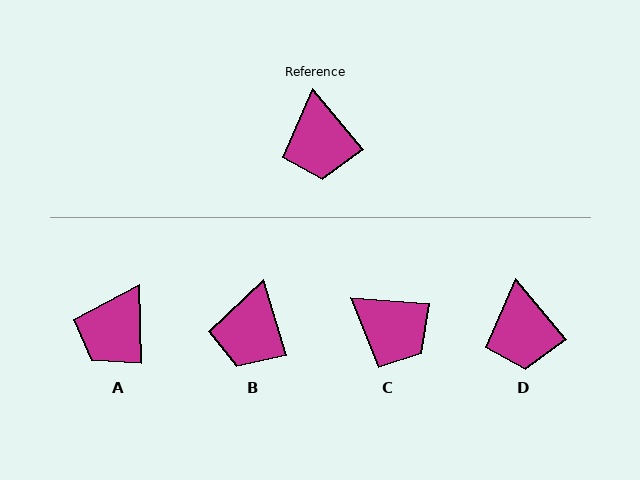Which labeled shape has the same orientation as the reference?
D.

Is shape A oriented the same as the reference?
No, it is off by about 39 degrees.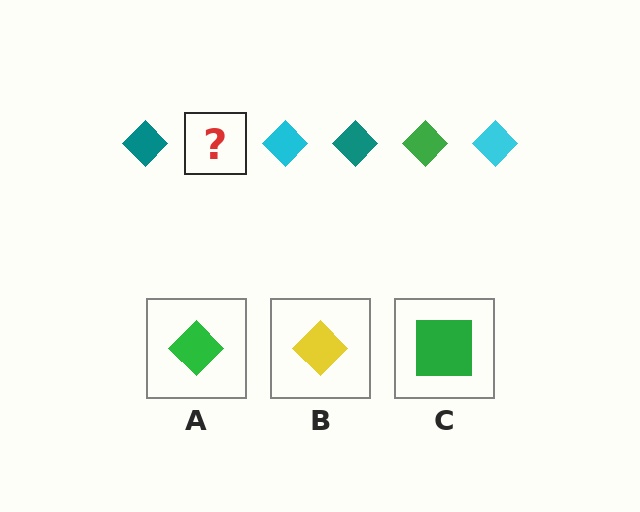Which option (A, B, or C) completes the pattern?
A.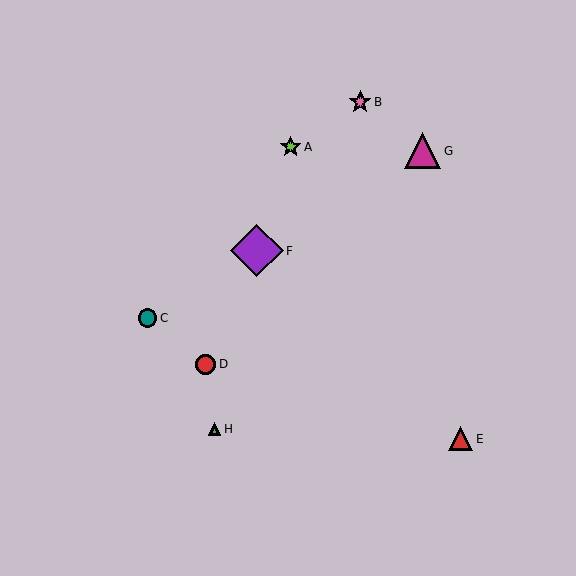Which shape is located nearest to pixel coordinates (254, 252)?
The purple diamond (labeled F) at (257, 251) is nearest to that location.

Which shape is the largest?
The purple diamond (labeled F) is the largest.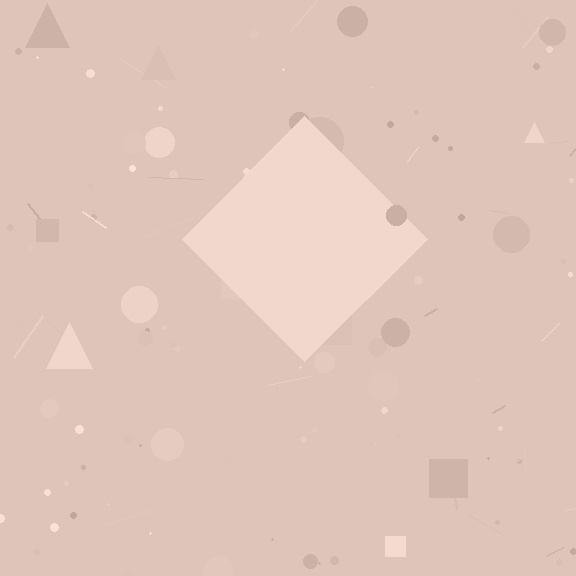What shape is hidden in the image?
A diamond is hidden in the image.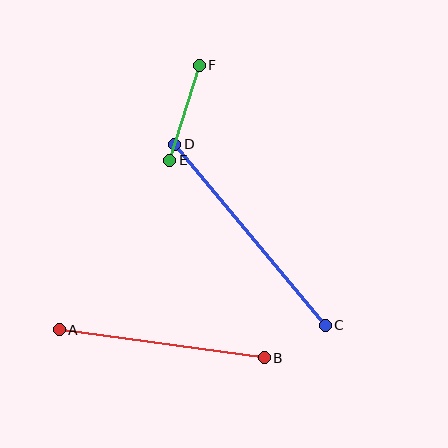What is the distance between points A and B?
The distance is approximately 207 pixels.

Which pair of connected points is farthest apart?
Points C and D are farthest apart.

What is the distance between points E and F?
The distance is approximately 99 pixels.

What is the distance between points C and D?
The distance is approximately 235 pixels.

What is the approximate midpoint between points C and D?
The midpoint is at approximately (250, 235) pixels.